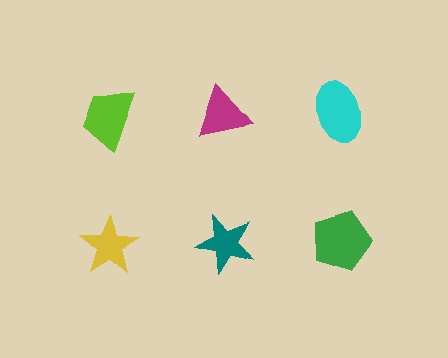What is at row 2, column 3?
A green pentagon.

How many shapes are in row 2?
3 shapes.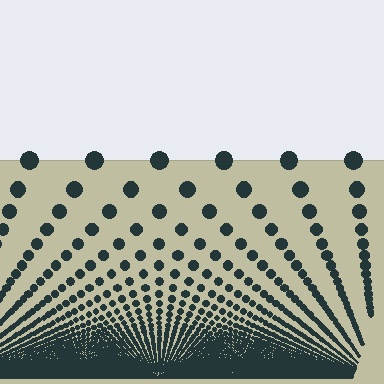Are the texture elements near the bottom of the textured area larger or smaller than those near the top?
Smaller. The gradient is inverted — elements near the bottom are smaller and denser.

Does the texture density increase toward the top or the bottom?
Density increases toward the bottom.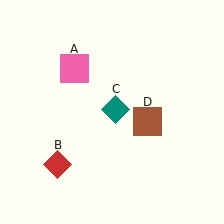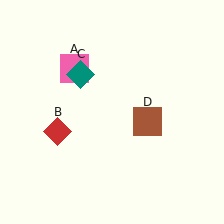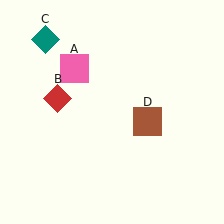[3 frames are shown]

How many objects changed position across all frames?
2 objects changed position: red diamond (object B), teal diamond (object C).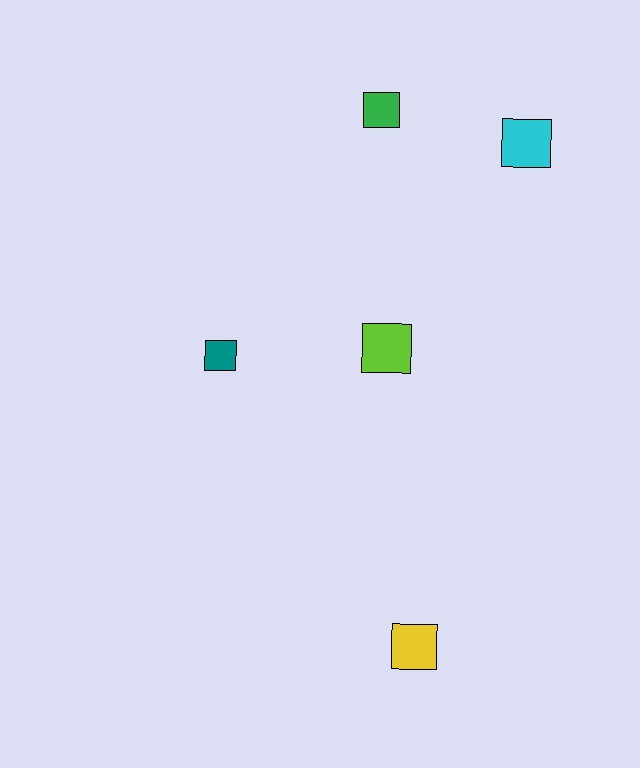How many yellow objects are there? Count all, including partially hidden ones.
There is 1 yellow object.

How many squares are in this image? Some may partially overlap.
There are 5 squares.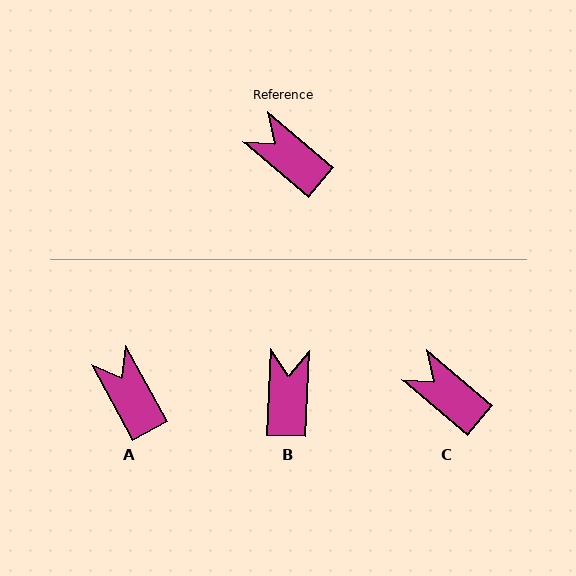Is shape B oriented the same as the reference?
No, it is off by about 52 degrees.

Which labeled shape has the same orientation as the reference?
C.